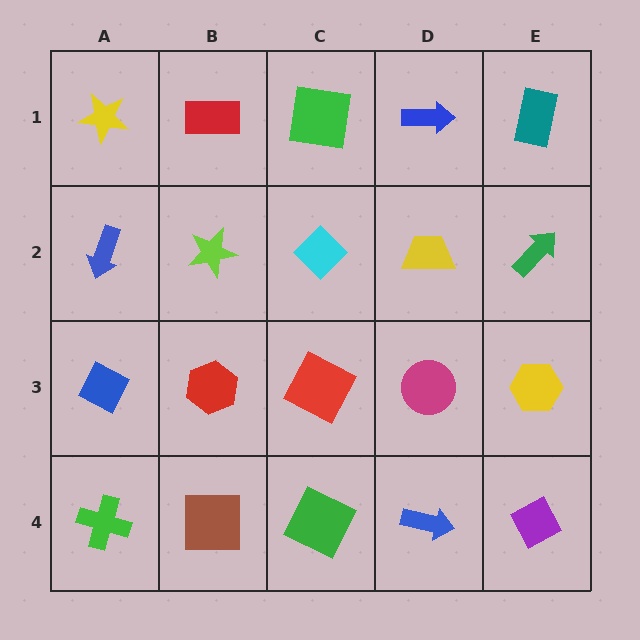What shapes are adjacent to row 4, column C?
A red square (row 3, column C), a brown square (row 4, column B), a blue arrow (row 4, column D).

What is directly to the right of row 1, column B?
A green square.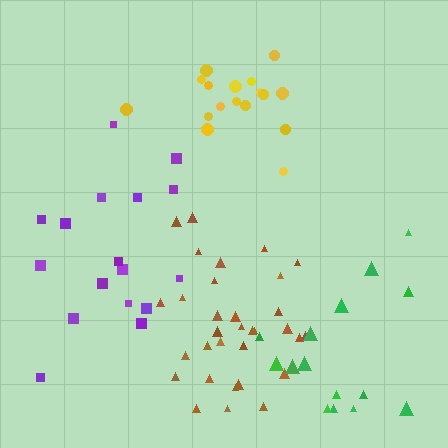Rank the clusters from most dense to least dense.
brown, yellow, purple, green.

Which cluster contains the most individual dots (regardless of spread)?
Brown (32).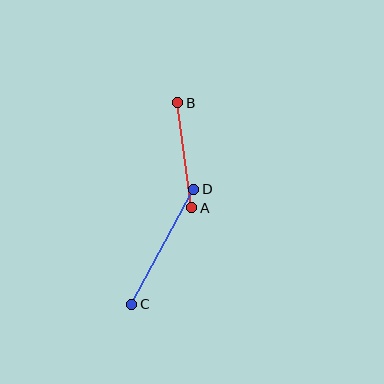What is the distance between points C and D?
The distance is approximately 131 pixels.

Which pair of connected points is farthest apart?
Points C and D are farthest apart.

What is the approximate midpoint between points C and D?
The midpoint is at approximately (163, 247) pixels.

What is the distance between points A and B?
The distance is approximately 106 pixels.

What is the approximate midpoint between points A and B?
The midpoint is at approximately (185, 155) pixels.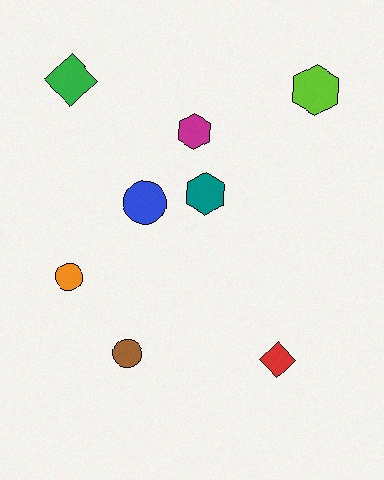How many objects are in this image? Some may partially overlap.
There are 8 objects.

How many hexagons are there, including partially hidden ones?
There are 3 hexagons.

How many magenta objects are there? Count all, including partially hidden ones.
There is 1 magenta object.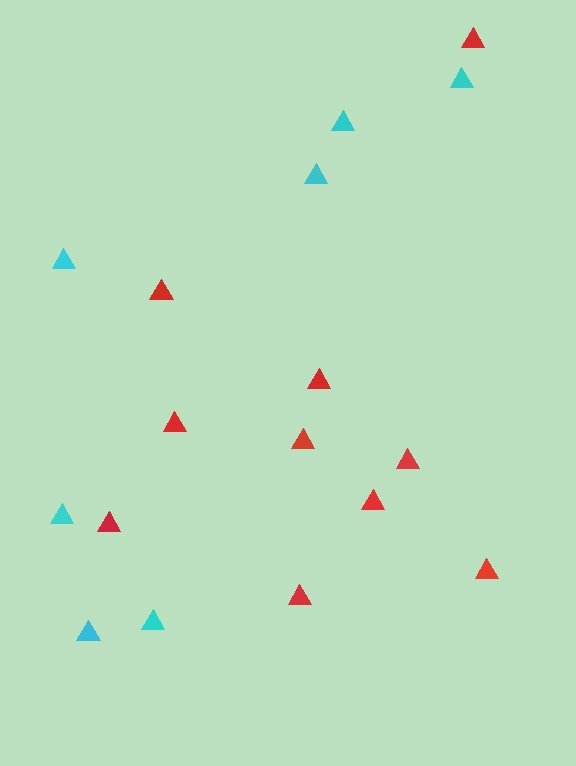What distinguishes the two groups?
There are 2 groups: one group of cyan triangles (7) and one group of red triangles (10).